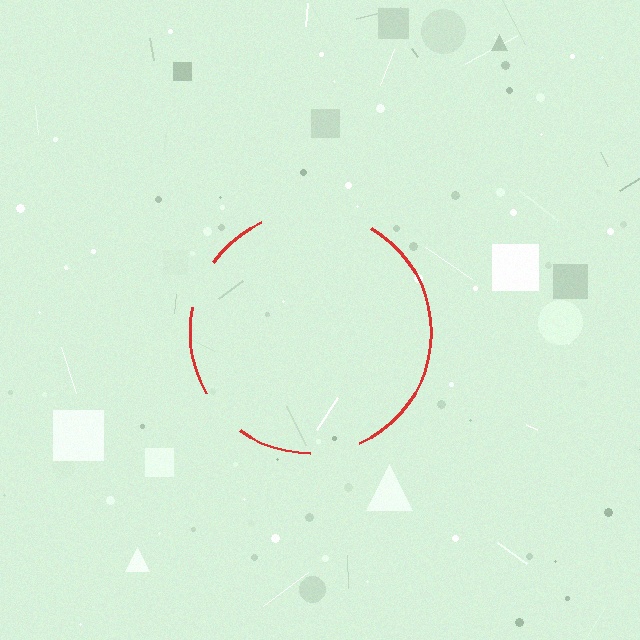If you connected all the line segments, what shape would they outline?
They would outline a circle.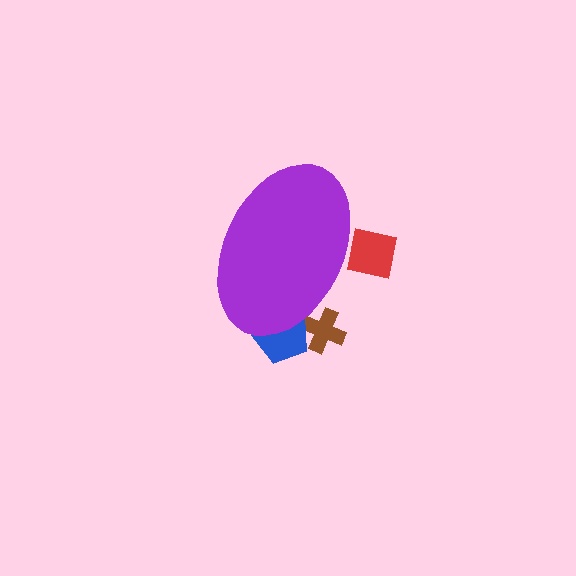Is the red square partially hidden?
Yes, the red square is partially hidden behind the purple ellipse.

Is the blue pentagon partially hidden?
Yes, the blue pentagon is partially hidden behind the purple ellipse.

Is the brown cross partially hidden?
Yes, the brown cross is partially hidden behind the purple ellipse.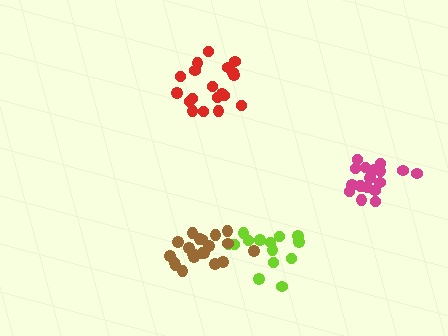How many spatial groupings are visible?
There are 4 spatial groupings.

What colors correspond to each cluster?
The clusters are colored: red, lime, magenta, brown.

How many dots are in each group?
Group 1: 19 dots, Group 2: 14 dots, Group 3: 18 dots, Group 4: 20 dots (71 total).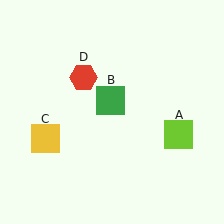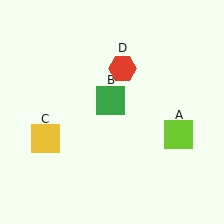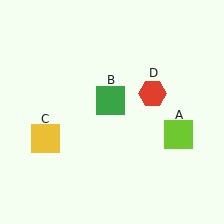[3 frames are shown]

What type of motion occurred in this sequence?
The red hexagon (object D) rotated clockwise around the center of the scene.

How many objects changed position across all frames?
1 object changed position: red hexagon (object D).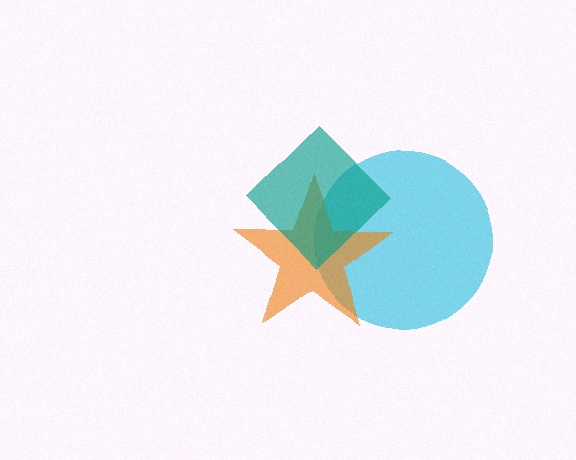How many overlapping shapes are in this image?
There are 3 overlapping shapes in the image.